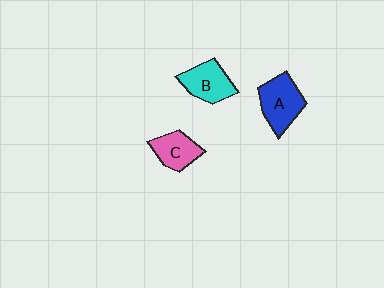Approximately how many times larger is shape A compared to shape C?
Approximately 1.4 times.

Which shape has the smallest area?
Shape C (pink).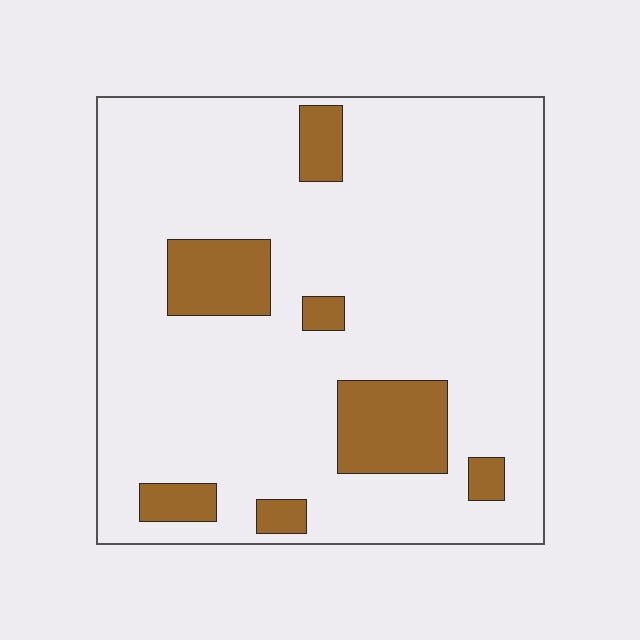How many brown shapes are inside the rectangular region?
7.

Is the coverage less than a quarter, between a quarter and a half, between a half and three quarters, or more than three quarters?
Less than a quarter.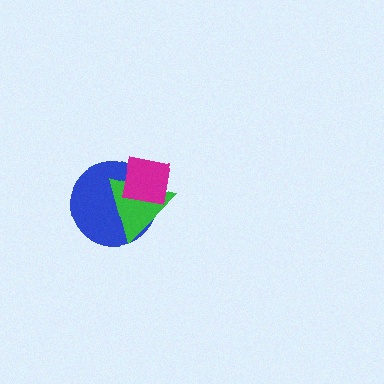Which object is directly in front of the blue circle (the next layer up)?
The green triangle is directly in front of the blue circle.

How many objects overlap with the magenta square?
2 objects overlap with the magenta square.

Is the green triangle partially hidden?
Yes, it is partially covered by another shape.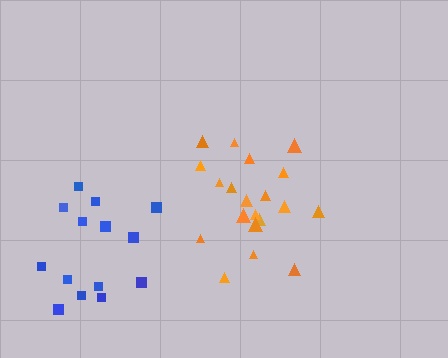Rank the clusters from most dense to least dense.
orange, blue.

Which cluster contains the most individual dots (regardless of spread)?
Orange (20).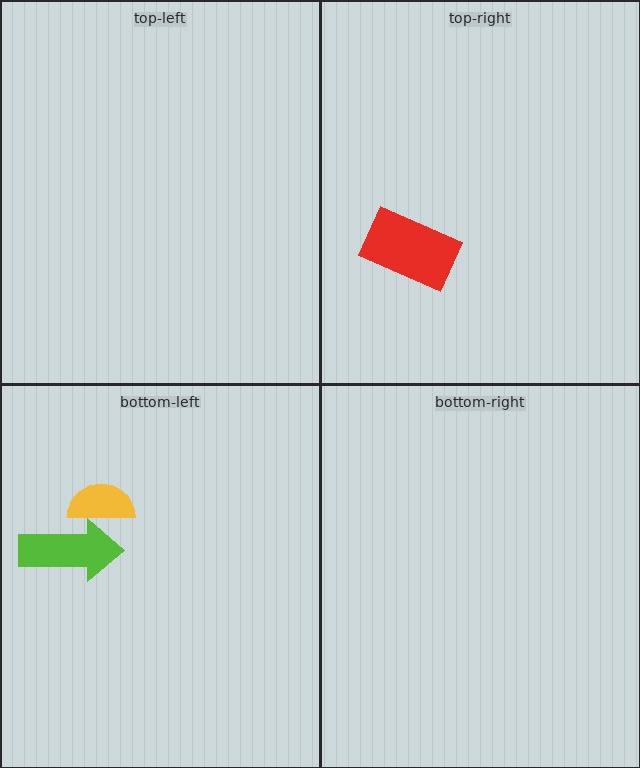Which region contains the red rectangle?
The top-right region.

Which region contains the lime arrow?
The bottom-left region.